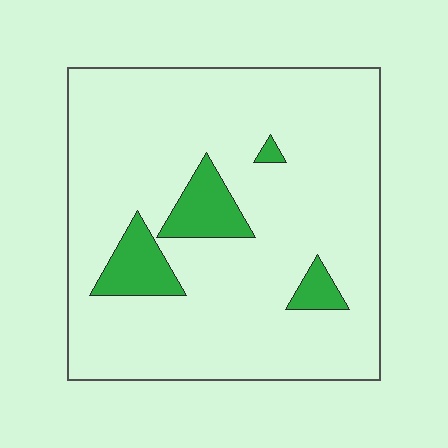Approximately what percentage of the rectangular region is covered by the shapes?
Approximately 10%.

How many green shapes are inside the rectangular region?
4.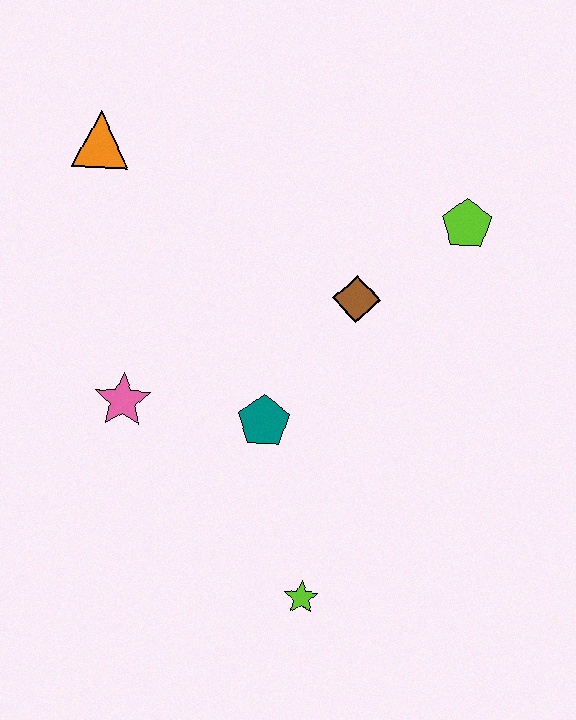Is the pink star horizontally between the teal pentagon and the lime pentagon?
No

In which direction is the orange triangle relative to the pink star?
The orange triangle is above the pink star.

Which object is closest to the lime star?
The teal pentagon is closest to the lime star.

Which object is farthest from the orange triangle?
The lime star is farthest from the orange triangle.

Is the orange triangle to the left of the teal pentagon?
Yes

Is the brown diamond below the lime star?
No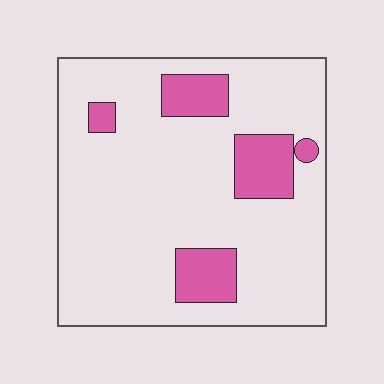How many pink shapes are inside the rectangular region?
5.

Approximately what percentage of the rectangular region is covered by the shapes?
Approximately 15%.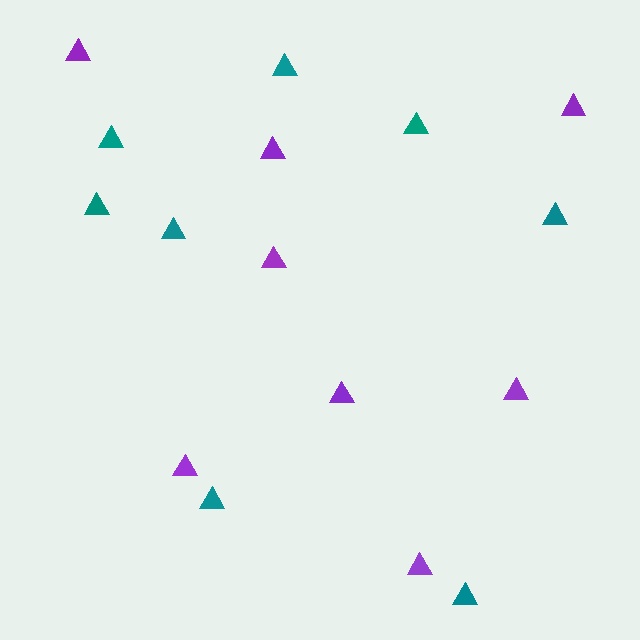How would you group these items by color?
There are 2 groups: one group of purple triangles (8) and one group of teal triangles (8).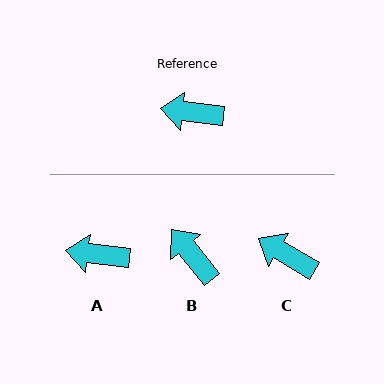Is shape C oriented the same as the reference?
No, it is off by about 24 degrees.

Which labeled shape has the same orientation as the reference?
A.